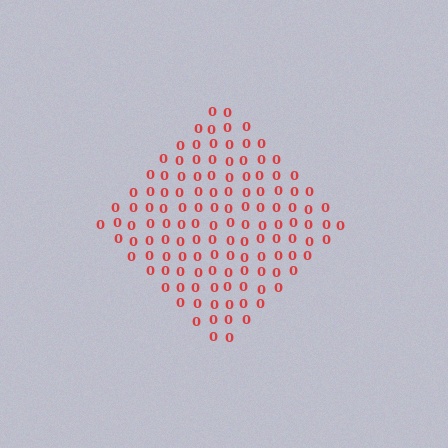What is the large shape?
The large shape is a diamond.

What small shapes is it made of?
It is made of small digit 0's.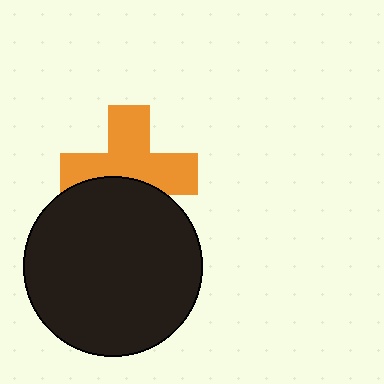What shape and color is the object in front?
The object in front is a black circle.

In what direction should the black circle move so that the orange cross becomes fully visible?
The black circle should move down. That is the shortest direction to clear the overlap and leave the orange cross fully visible.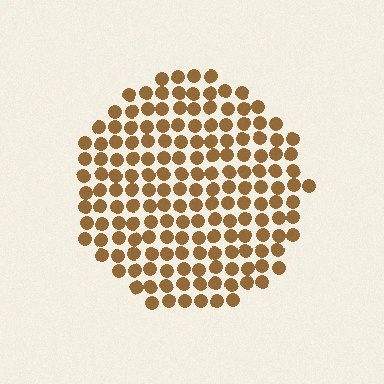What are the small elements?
The small elements are circles.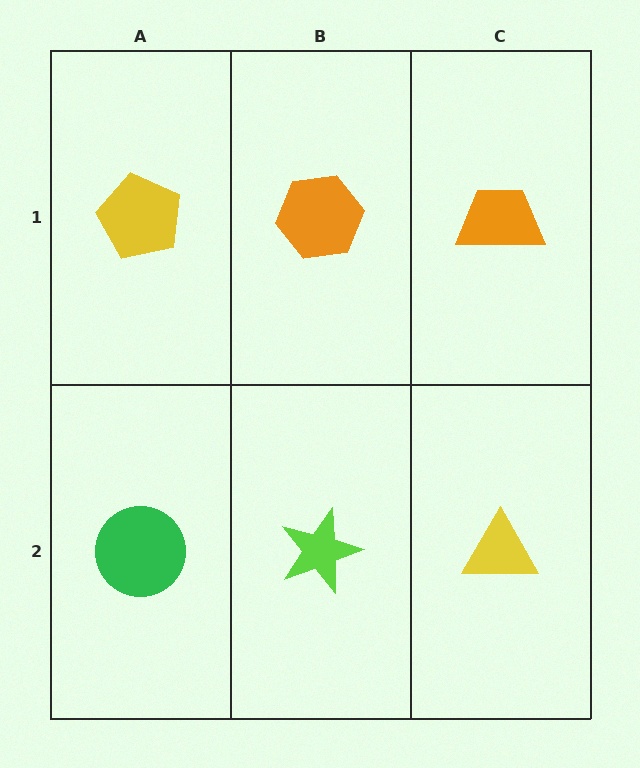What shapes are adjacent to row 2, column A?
A yellow pentagon (row 1, column A), a lime star (row 2, column B).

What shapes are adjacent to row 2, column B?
An orange hexagon (row 1, column B), a green circle (row 2, column A), a yellow triangle (row 2, column C).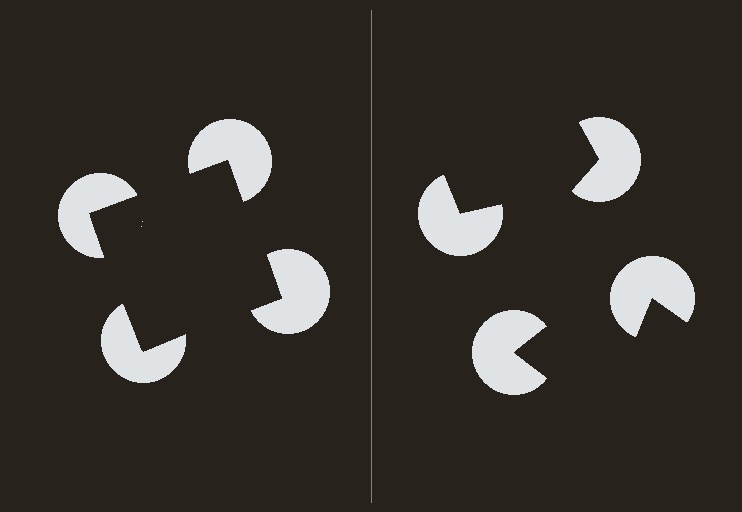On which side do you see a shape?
An illusory square appears on the left side. On the right side the wedge cuts are rotated, so no coherent shape forms.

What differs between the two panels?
The pac-man discs are positioned identically on both sides; only the wedge orientations differ. On the left they align to a square; on the right they are misaligned.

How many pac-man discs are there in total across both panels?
8 — 4 on each side.